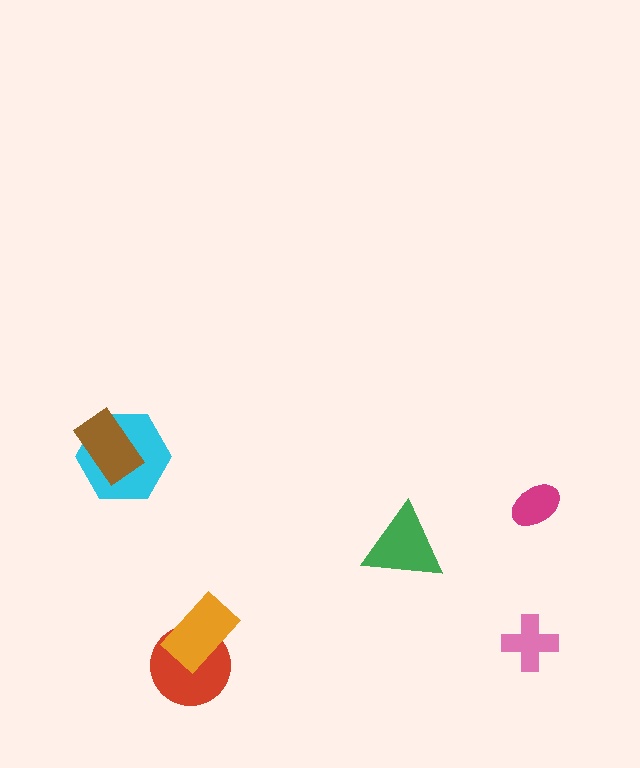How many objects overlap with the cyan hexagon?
1 object overlaps with the cyan hexagon.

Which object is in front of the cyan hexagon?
The brown rectangle is in front of the cyan hexagon.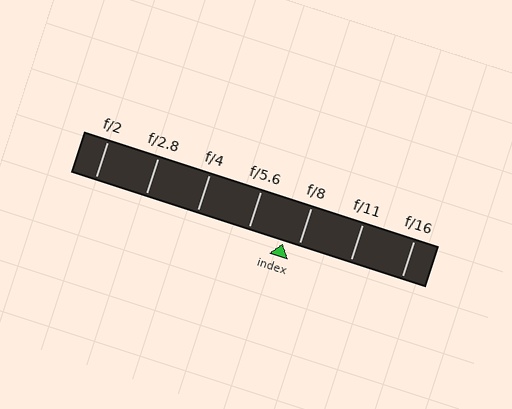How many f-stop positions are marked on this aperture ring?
There are 7 f-stop positions marked.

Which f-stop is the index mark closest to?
The index mark is closest to f/8.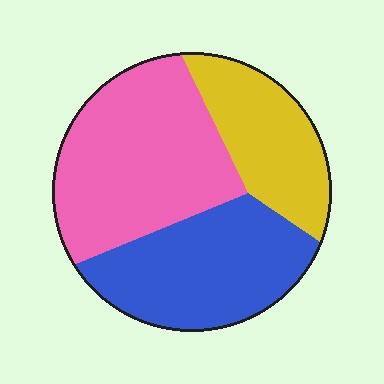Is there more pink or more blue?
Pink.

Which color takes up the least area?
Yellow, at roughly 25%.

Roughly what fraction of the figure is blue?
Blue covers 34% of the figure.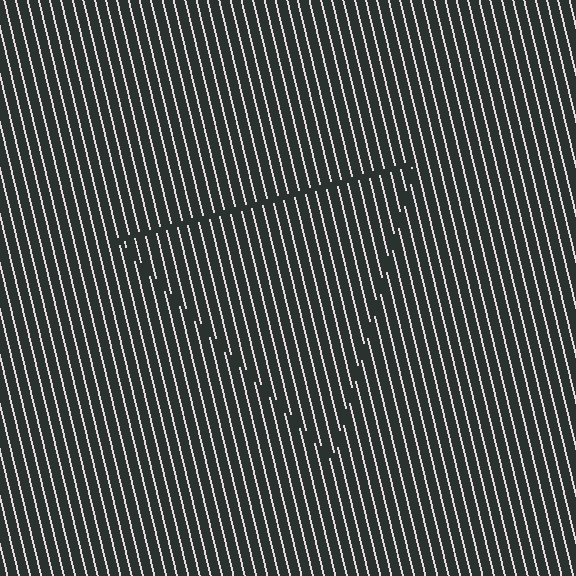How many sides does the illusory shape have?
3 sides — the line-ends trace a triangle.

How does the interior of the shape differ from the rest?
The interior of the shape contains the same grating, shifted by half a period — the contour is defined by the phase discontinuity where line-ends from the inner and outer gratings abut.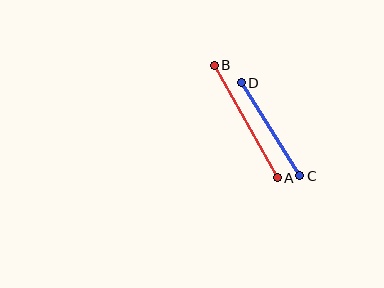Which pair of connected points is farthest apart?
Points A and B are farthest apart.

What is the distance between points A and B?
The distance is approximately 129 pixels.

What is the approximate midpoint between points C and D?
The midpoint is at approximately (270, 129) pixels.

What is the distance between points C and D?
The distance is approximately 110 pixels.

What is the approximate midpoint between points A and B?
The midpoint is at approximately (246, 122) pixels.